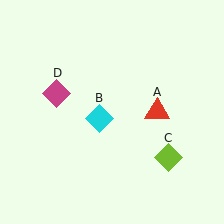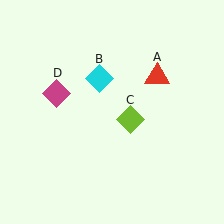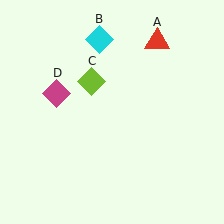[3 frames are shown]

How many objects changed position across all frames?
3 objects changed position: red triangle (object A), cyan diamond (object B), lime diamond (object C).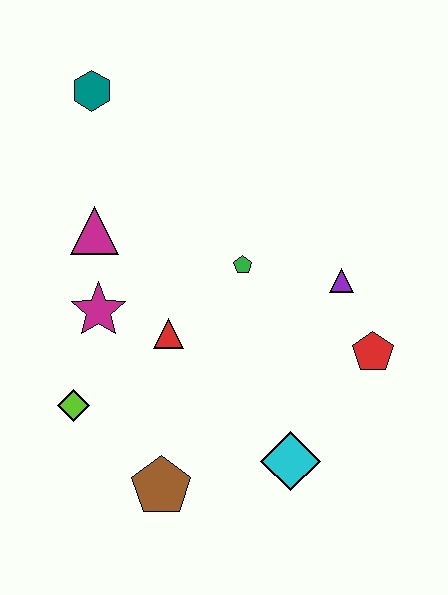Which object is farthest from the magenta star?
The red pentagon is farthest from the magenta star.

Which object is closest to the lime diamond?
The magenta star is closest to the lime diamond.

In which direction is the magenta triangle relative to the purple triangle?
The magenta triangle is to the left of the purple triangle.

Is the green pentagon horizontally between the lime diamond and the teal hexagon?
No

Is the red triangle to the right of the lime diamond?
Yes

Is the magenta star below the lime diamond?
No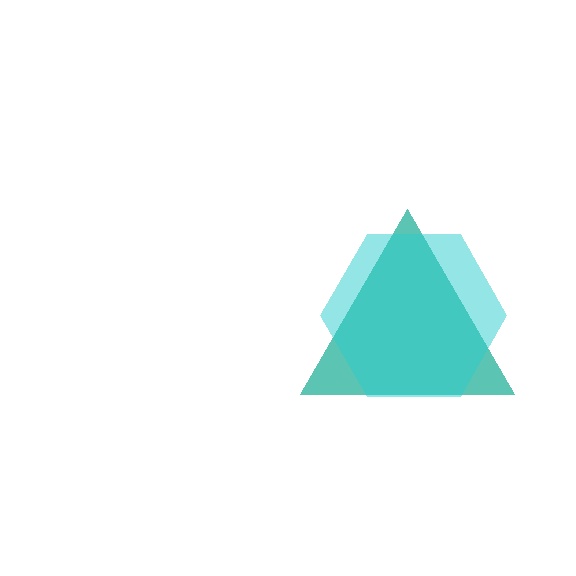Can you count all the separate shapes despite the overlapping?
Yes, there are 2 separate shapes.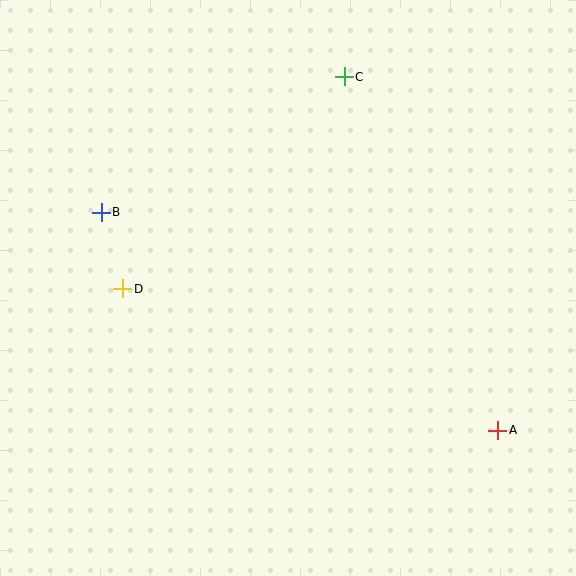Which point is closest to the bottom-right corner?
Point A is closest to the bottom-right corner.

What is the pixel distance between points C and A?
The distance between C and A is 386 pixels.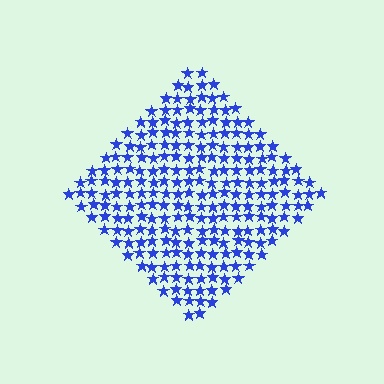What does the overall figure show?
The overall figure shows a diamond.